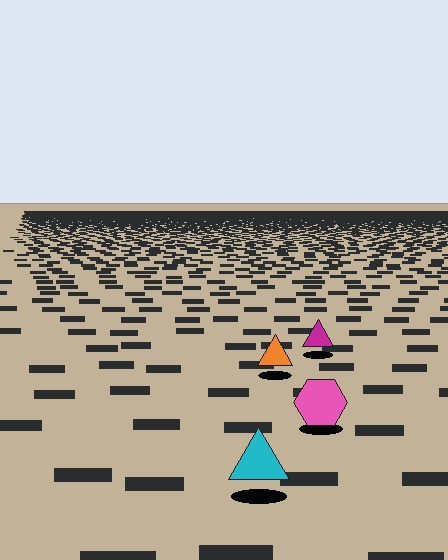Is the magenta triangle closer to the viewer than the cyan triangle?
No. The cyan triangle is closer — you can tell from the texture gradient: the ground texture is coarser near it.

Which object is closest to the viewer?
The cyan triangle is closest. The texture marks near it are larger and more spread out.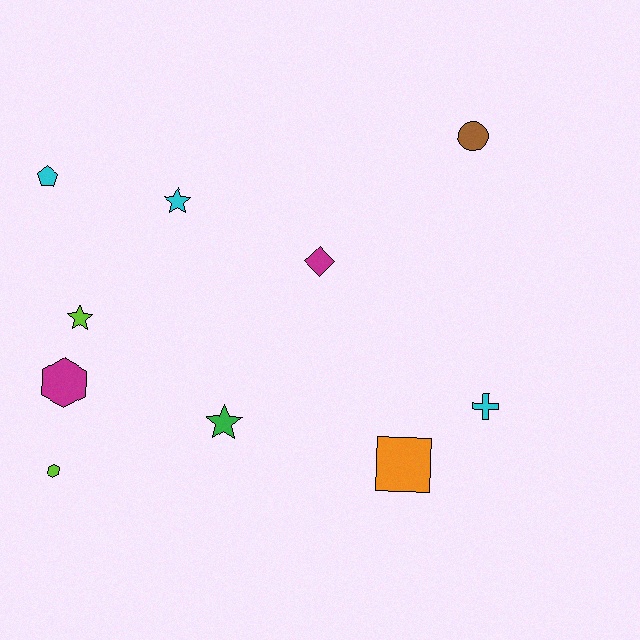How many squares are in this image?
There is 1 square.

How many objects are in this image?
There are 10 objects.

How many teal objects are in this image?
There are no teal objects.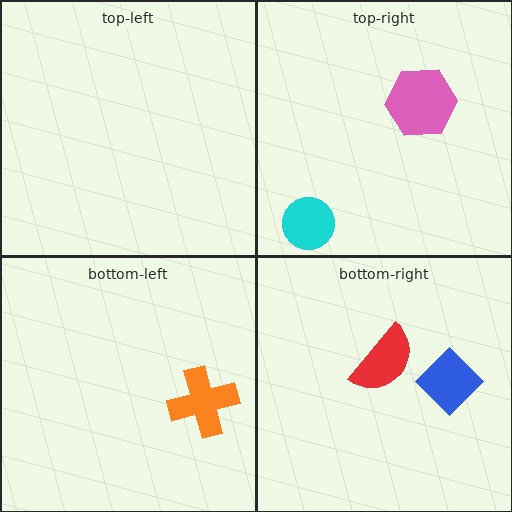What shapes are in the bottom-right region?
The blue diamond, the red semicircle.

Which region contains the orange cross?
The bottom-left region.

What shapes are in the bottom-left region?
The orange cross.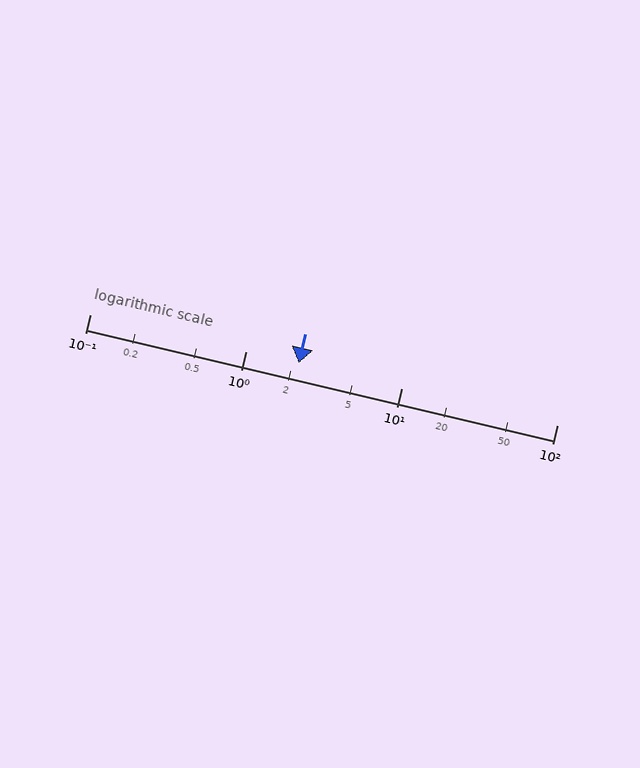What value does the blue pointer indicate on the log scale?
The pointer indicates approximately 2.2.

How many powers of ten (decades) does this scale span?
The scale spans 3 decades, from 0.1 to 100.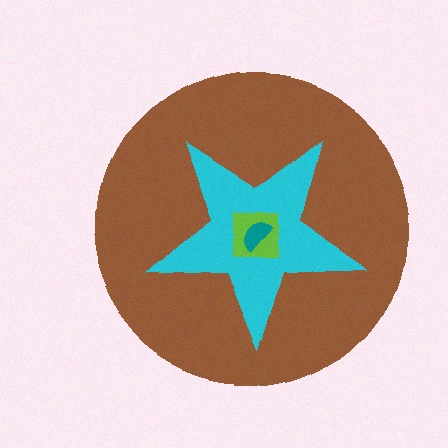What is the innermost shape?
The teal semicircle.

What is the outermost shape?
The brown circle.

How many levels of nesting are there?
4.